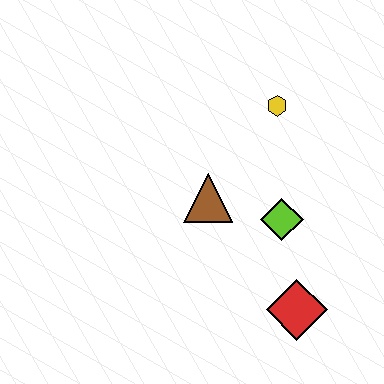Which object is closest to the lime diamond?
The brown triangle is closest to the lime diamond.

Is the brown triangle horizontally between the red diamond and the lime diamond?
No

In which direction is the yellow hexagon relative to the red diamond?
The yellow hexagon is above the red diamond.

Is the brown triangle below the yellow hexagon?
Yes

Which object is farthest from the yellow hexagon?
The red diamond is farthest from the yellow hexagon.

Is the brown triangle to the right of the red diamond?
No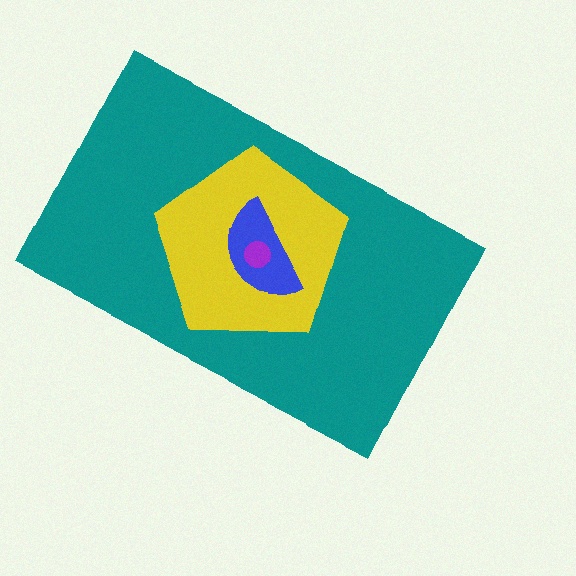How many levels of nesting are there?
4.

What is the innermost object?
The purple circle.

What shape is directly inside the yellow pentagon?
The blue semicircle.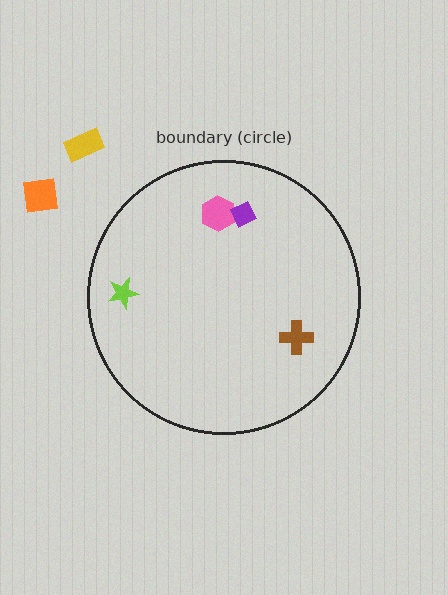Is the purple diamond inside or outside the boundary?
Inside.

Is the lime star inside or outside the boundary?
Inside.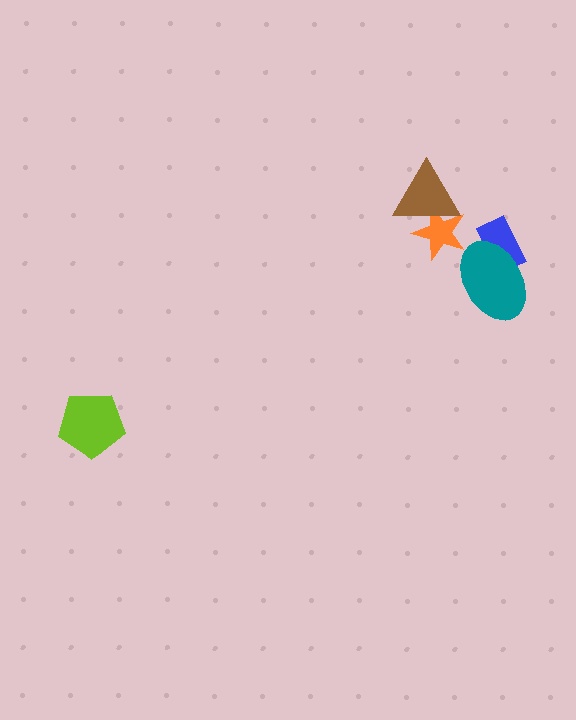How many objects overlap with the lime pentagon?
0 objects overlap with the lime pentagon.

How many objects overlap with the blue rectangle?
1 object overlaps with the blue rectangle.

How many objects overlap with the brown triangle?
1 object overlaps with the brown triangle.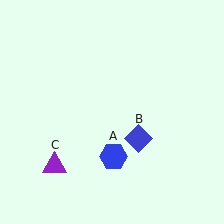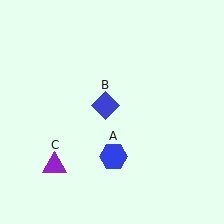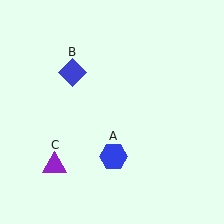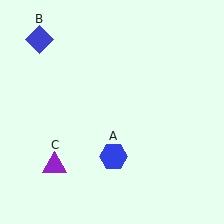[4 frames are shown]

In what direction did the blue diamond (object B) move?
The blue diamond (object B) moved up and to the left.